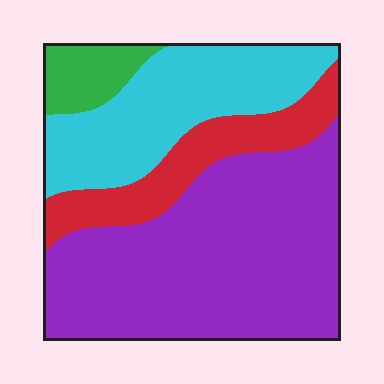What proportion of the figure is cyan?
Cyan covers about 25% of the figure.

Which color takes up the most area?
Purple, at roughly 50%.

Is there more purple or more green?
Purple.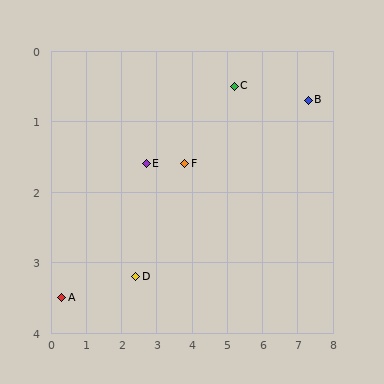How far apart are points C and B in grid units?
Points C and B are about 2.1 grid units apart.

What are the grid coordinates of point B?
Point B is at approximately (7.3, 0.7).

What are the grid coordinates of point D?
Point D is at approximately (2.4, 3.2).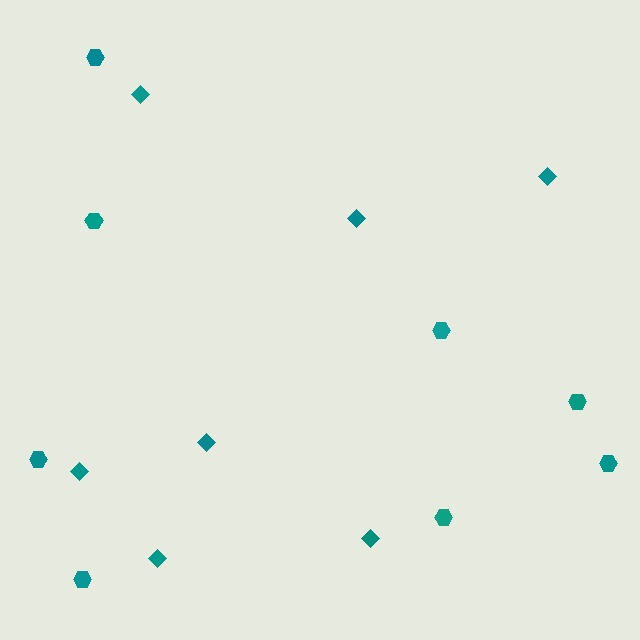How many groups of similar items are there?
There are 2 groups: one group of diamonds (7) and one group of hexagons (8).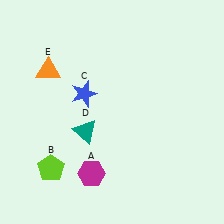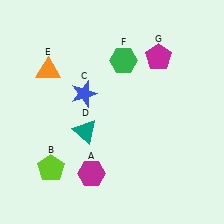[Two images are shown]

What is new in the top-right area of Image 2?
A magenta pentagon (G) was added in the top-right area of Image 2.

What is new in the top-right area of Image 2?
A green hexagon (F) was added in the top-right area of Image 2.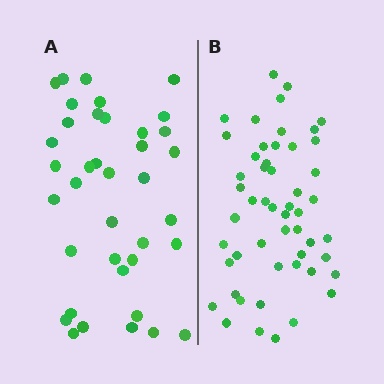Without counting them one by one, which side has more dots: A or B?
Region B (the right region) has more dots.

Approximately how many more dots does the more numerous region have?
Region B has approximately 15 more dots than region A.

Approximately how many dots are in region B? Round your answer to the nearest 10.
About 50 dots. (The exact count is 52, which rounds to 50.)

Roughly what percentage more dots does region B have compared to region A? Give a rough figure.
About 35% more.